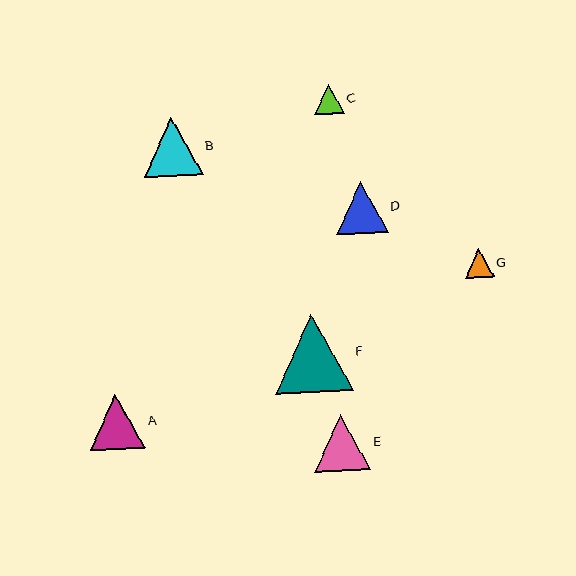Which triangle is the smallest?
Triangle G is the smallest with a size of approximately 28 pixels.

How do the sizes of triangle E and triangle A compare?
Triangle E and triangle A are approximately the same size.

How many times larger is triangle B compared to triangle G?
Triangle B is approximately 2.1 times the size of triangle G.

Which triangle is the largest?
Triangle F is the largest with a size of approximately 78 pixels.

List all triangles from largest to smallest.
From largest to smallest: F, B, E, A, D, C, G.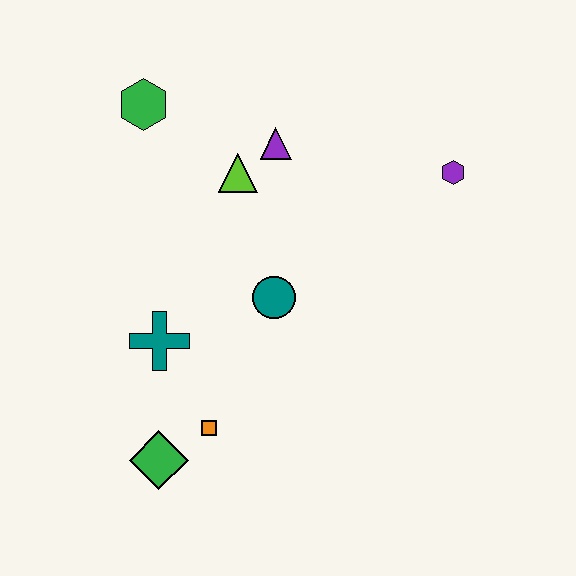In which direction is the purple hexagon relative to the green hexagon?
The purple hexagon is to the right of the green hexagon.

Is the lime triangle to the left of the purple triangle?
Yes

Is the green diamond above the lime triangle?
No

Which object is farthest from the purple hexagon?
The green diamond is farthest from the purple hexagon.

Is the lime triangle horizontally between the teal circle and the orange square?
Yes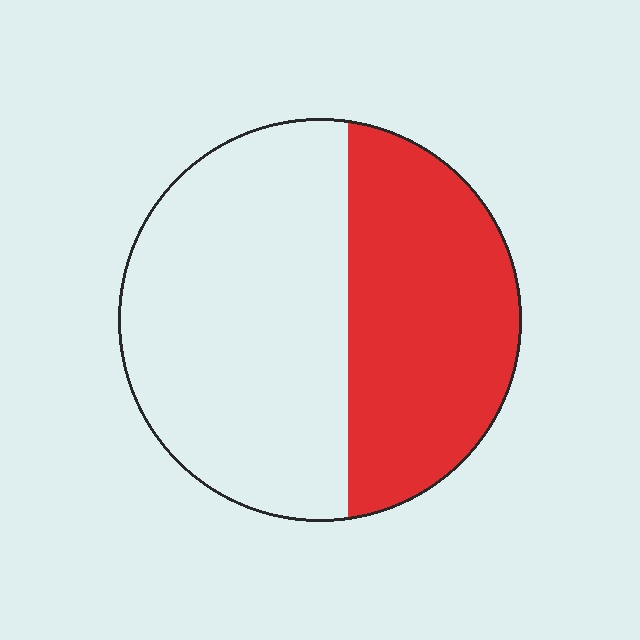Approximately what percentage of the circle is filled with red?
Approximately 40%.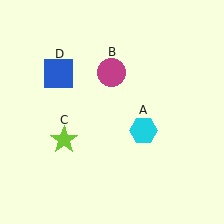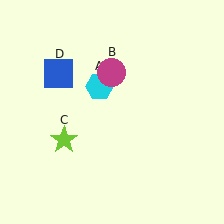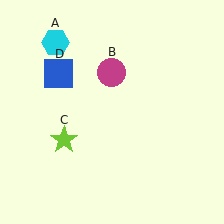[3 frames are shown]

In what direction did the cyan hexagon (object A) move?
The cyan hexagon (object A) moved up and to the left.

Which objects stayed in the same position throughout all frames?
Magenta circle (object B) and lime star (object C) and blue square (object D) remained stationary.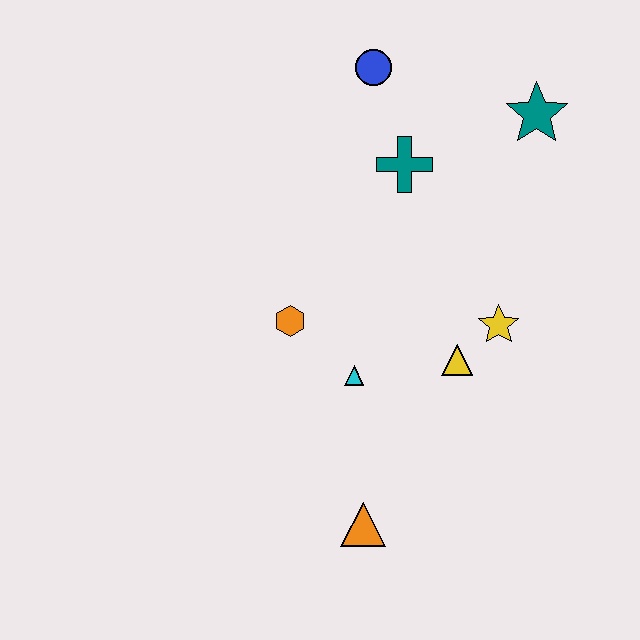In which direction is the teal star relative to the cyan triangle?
The teal star is above the cyan triangle.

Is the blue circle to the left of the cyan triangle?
No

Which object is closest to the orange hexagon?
The cyan triangle is closest to the orange hexagon.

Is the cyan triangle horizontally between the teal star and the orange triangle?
No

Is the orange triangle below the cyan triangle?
Yes